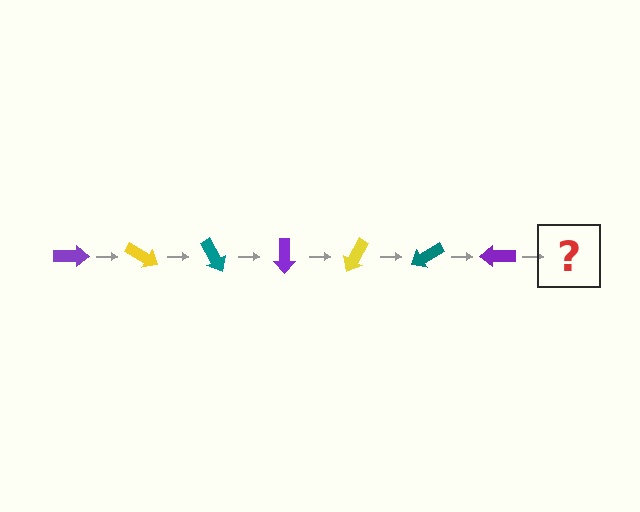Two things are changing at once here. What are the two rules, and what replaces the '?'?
The two rules are that it rotates 30 degrees each step and the color cycles through purple, yellow, and teal. The '?' should be a yellow arrow, rotated 210 degrees from the start.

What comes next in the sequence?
The next element should be a yellow arrow, rotated 210 degrees from the start.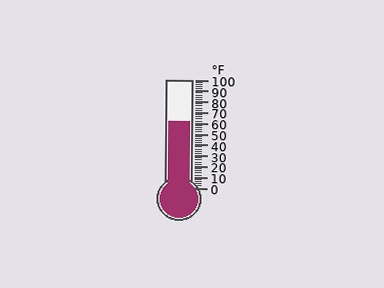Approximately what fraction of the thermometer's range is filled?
The thermometer is filled to approximately 60% of its range.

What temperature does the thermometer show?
The thermometer shows approximately 62°F.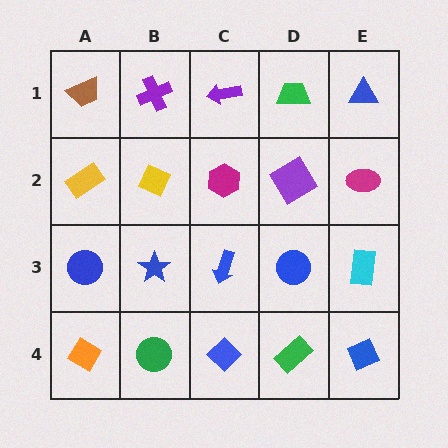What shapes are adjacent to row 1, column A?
A yellow rectangle (row 2, column A), a purple cross (row 1, column B).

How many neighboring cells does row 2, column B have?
4.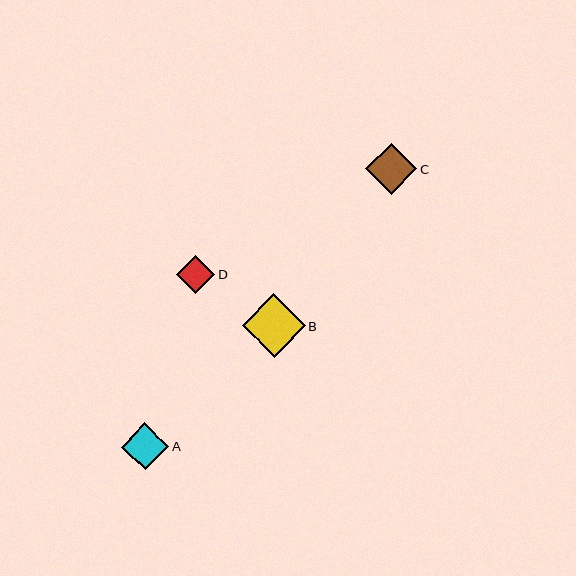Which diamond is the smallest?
Diamond D is the smallest with a size of approximately 38 pixels.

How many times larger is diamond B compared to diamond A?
Diamond B is approximately 1.3 times the size of diamond A.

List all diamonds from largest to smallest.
From largest to smallest: B, C, A, D.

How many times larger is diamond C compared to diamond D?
Diamond C is approximately 1.3 times the size of diamond D.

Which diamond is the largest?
Diamond B is the largest with a size of approximately 63 pixels.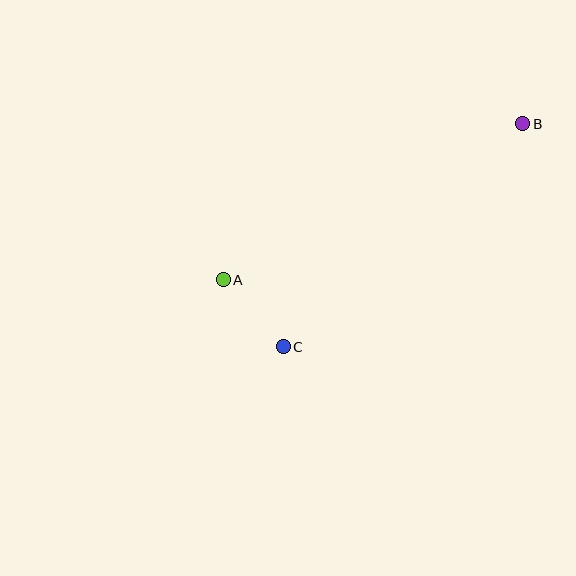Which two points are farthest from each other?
Points A and B are farthest from each other.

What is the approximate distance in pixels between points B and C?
The distance between B and C is approximately 327 pixels.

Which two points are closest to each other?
Points A and C are closest to each other.